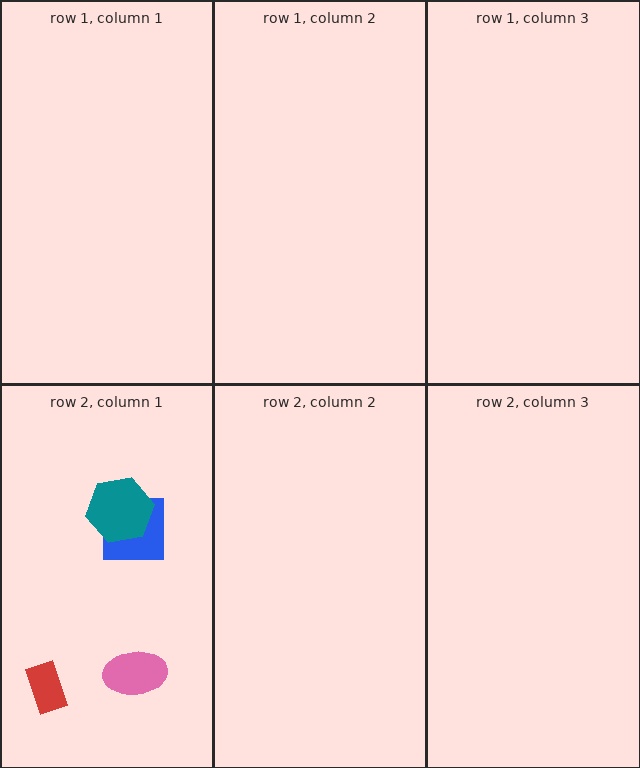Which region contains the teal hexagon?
The row 2, column 1 region.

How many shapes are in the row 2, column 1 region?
4.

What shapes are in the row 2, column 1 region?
The blue square, the red rectangle, the pink ellipse, the teal hexagon.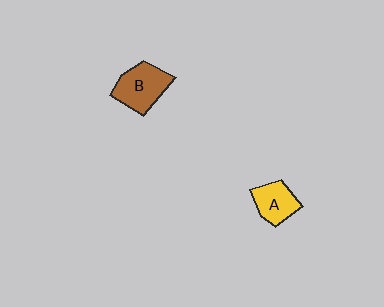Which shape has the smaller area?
Shape A (yellow).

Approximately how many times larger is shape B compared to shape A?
Approximately 1.3 times.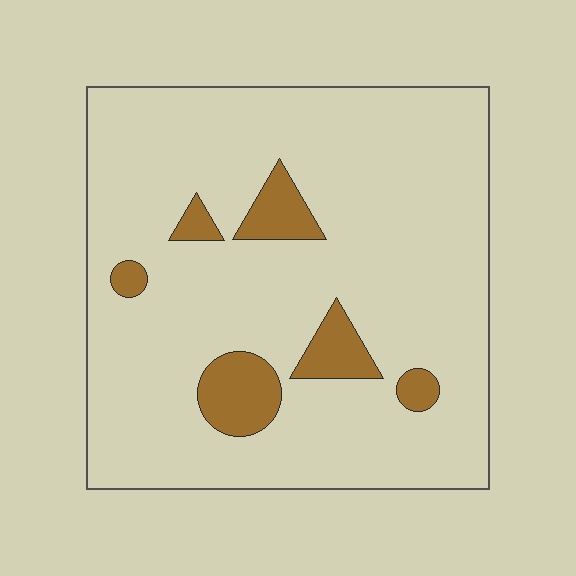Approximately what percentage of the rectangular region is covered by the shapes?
Approximately 10%.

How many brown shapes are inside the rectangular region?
6.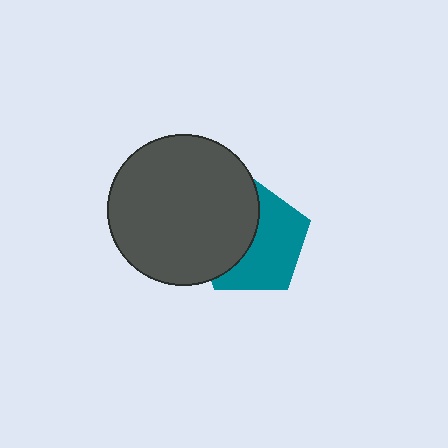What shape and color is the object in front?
The object in front is a dark gray circle.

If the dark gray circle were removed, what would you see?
You would see the complete teal pentagon.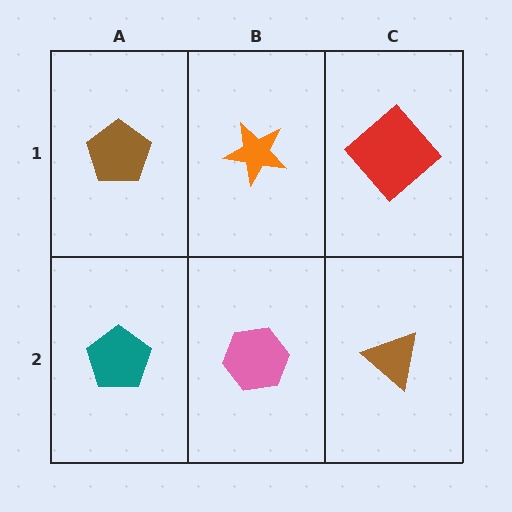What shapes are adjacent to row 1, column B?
A pink hexagon (row 2, column B), a brown pentagon (row 1, column A), a red diamond (row 1, column C).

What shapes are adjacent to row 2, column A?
A brown pentagon (row 1, column A), a pink hexagon (row 2, column B).